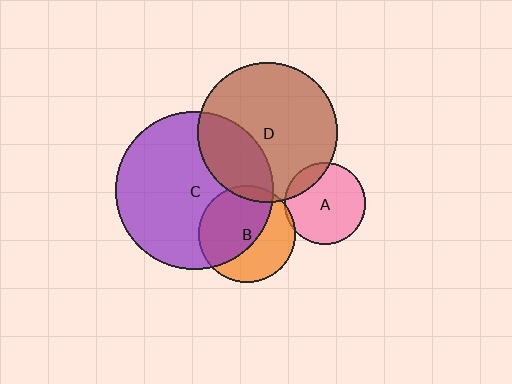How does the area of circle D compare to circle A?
Approximately 3.0 times.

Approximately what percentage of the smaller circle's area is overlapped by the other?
Approximately 5%.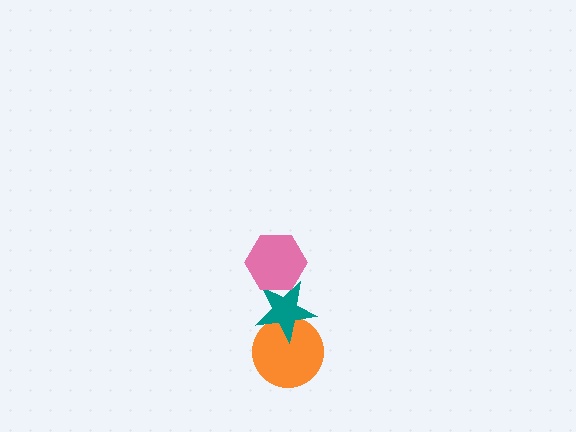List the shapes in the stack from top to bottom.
From top to bottom: the pink hexagon, the teal star, the orange circle.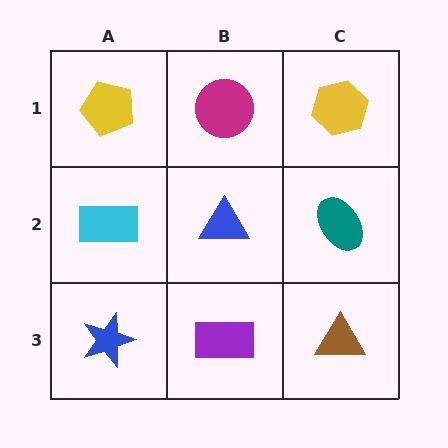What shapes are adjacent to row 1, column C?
A teal ellipse (row 2, column C), a magenta circle (row 1, column B).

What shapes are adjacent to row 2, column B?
A magenta circle (row 1, column B), a purple rectangle (row 3, column B), a cyan rectangle (row 2, column A), a teal ellipse (row 2, column C).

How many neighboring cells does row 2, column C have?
3.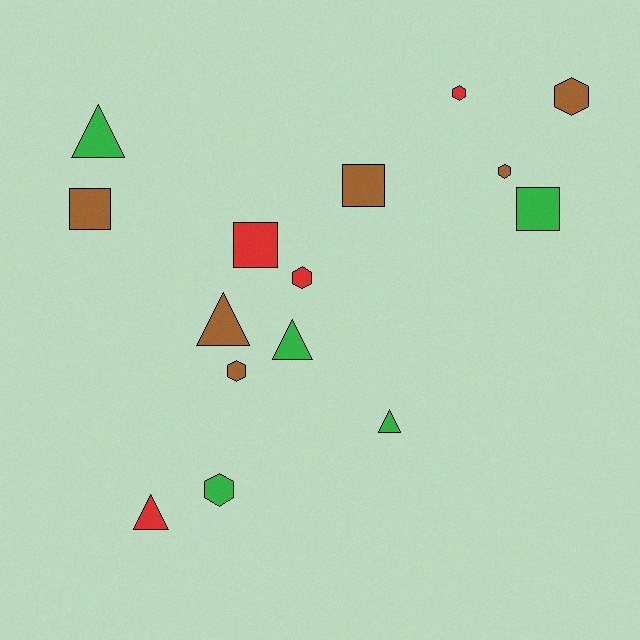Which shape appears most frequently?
Hexagon, with 6 objects.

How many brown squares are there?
There are 2 brown squares.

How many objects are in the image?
There are 15 objects.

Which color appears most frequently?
Brown, with 6 objects.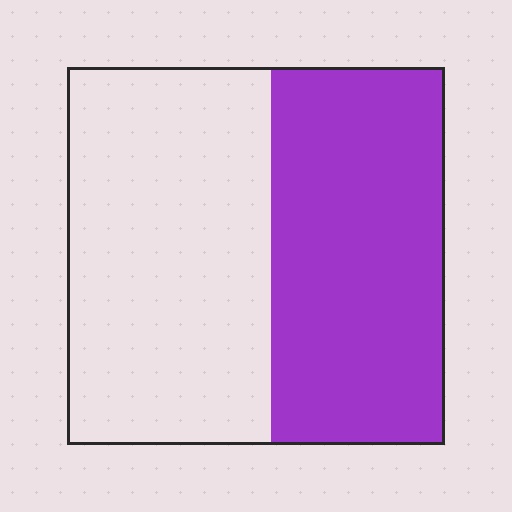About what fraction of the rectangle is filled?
About one half (1/2).